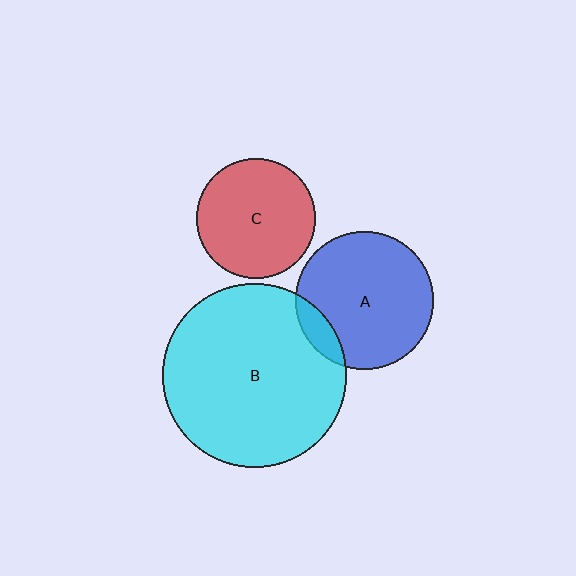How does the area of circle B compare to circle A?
Approximately 1.8 times.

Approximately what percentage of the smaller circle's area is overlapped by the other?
Approximately 10%.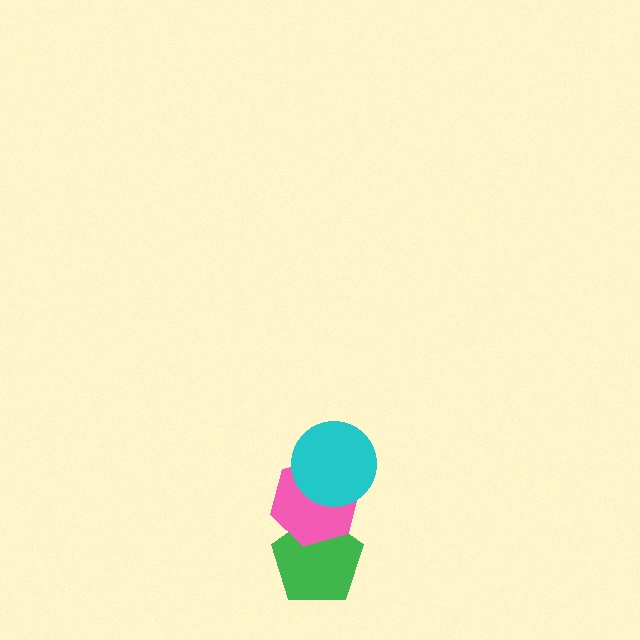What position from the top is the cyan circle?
The cyan circle is 1st from the top.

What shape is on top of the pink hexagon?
The cyan circle is on top of the pink hexagon.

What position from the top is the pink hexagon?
The pink hexagon is 2nd from the top.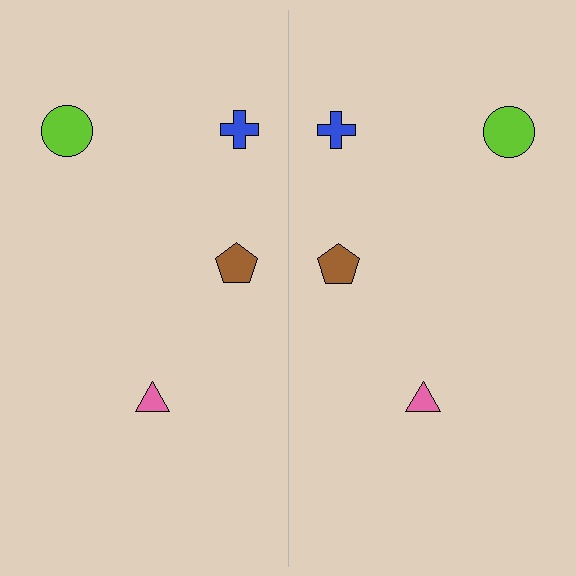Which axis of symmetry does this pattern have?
The pattern has a vertical axis of symmetry running through the center of the image.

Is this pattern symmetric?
Yes, this pattern has bilateral (reflection) symmetry.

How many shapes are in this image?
There are 8 shapes in this image.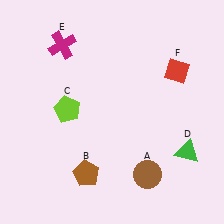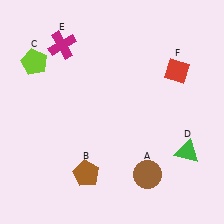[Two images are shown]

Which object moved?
The lime pentagon (C) moved up.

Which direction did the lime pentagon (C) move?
The lime pentagon (C) moved up.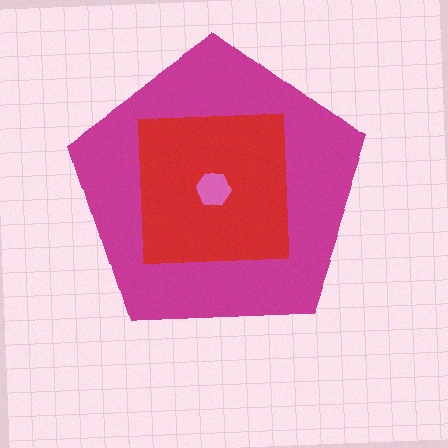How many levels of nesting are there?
3.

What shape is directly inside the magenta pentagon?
The red square.